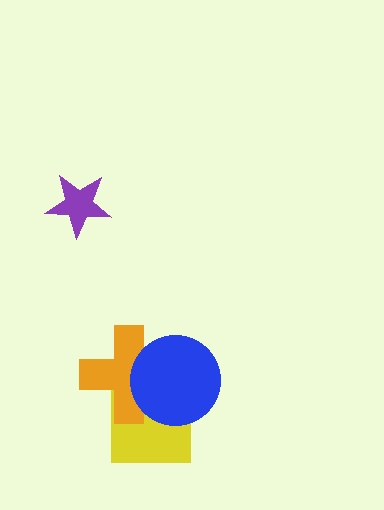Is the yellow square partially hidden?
Yes, it is partially covered by another shape.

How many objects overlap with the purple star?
0 objects overlap with the purple star.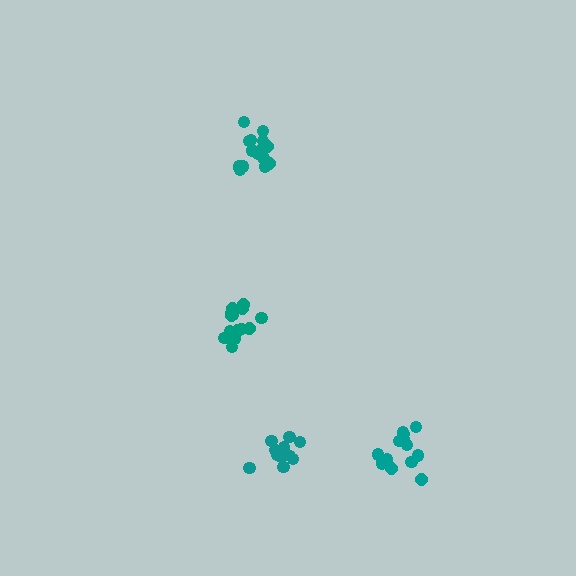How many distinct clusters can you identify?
There are 4 distinct clusters.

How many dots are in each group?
Group 1: 16 dots, Group 2: 11 dots, Group 3: 13 dots, Group 4: 15 dots (55 total).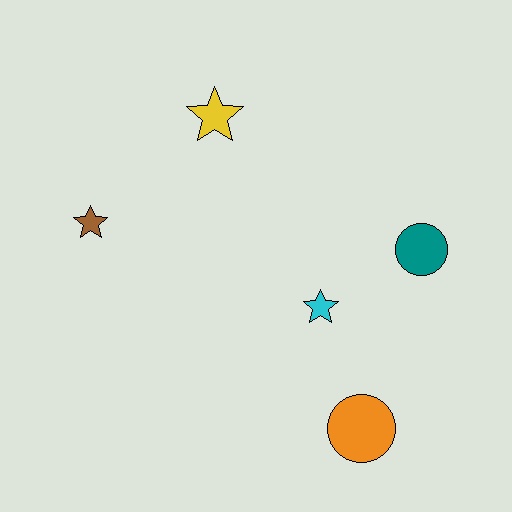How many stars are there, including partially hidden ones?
There are 3 stars.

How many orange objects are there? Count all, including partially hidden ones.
There is 1 orange object.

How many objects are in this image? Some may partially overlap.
There are 5 objects.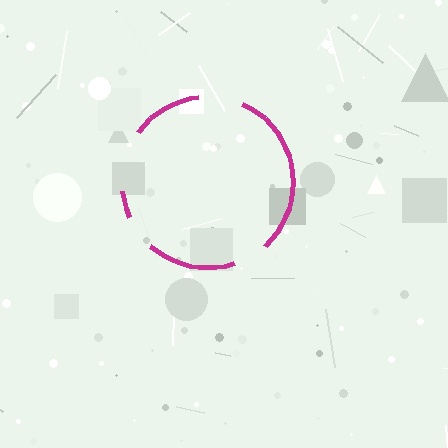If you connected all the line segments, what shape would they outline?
They would outline a circle.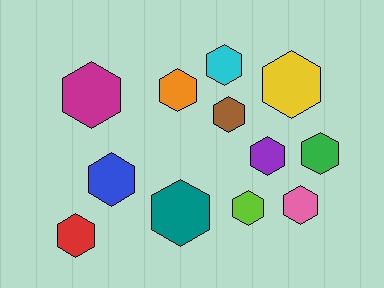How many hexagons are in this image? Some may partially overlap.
There are 12 hexagons.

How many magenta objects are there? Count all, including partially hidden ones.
There is 1 magenta object.